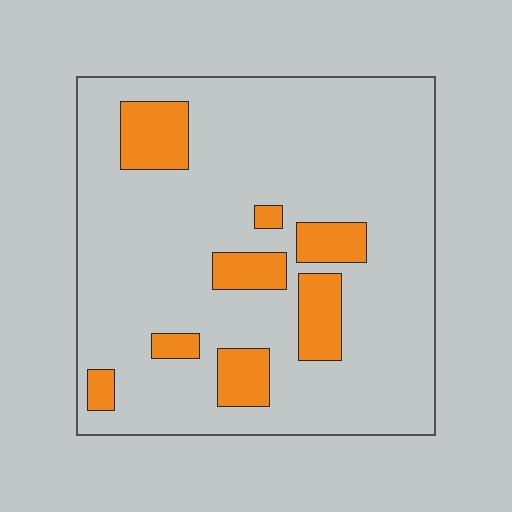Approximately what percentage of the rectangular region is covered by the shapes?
Approximately 15%.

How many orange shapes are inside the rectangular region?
8.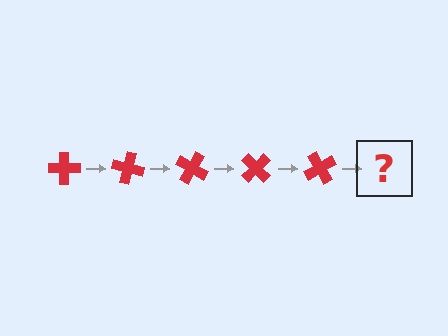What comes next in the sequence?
The next element should be a red cross rotated 75 degrees.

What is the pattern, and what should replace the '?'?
The pattern is that the cross rotates 15 degrees each step. The '?' should be a red cross rotated 75 degrees.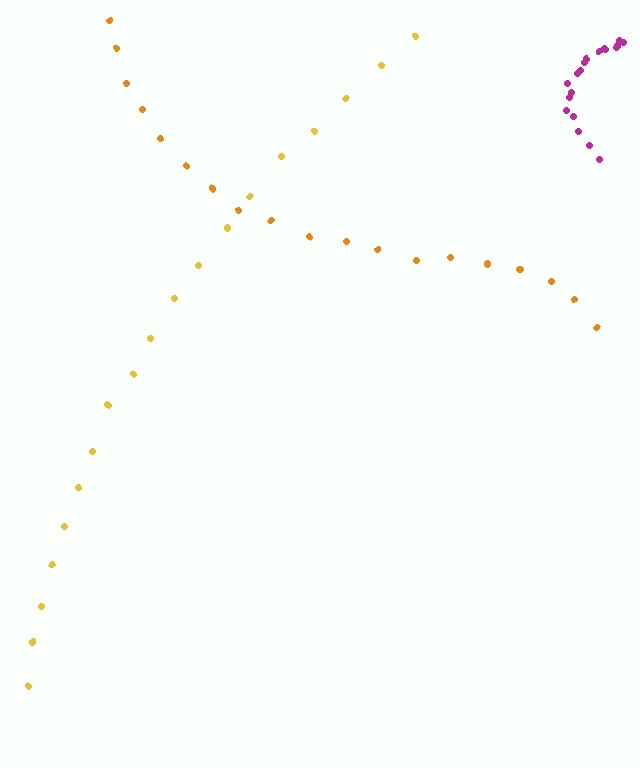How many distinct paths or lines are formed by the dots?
There are 3 distinct paths.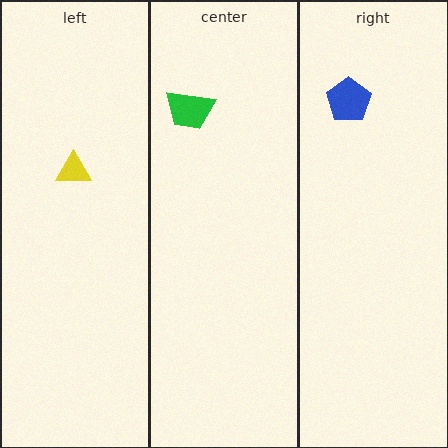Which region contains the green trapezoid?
The center region.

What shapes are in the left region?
The yellow triangle.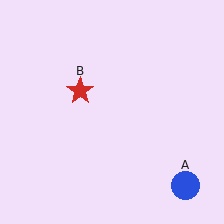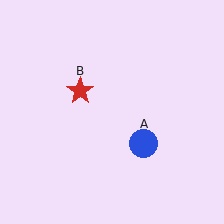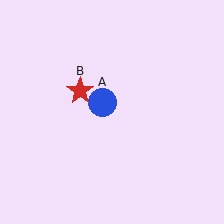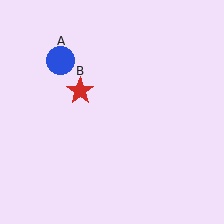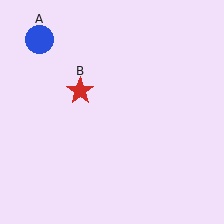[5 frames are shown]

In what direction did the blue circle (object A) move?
The blue circle (object A) moved up and to the left.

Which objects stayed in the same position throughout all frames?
Red star (object B) remained stationary.